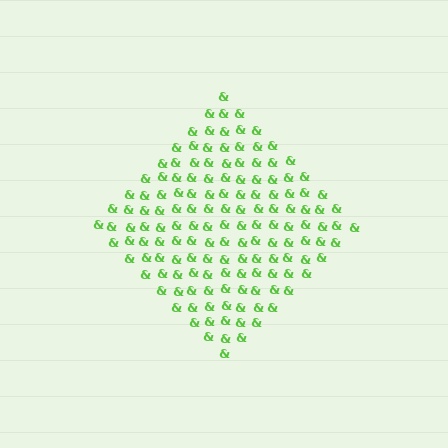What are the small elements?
The small elements are ampersands.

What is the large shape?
The large shape is a diamond.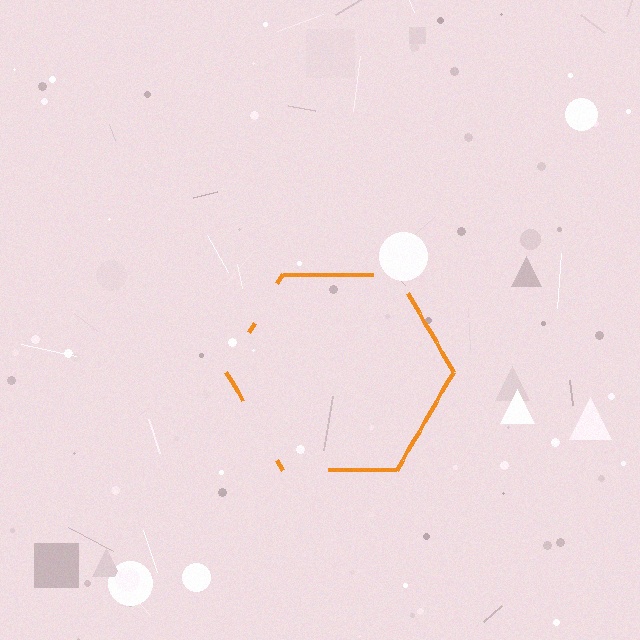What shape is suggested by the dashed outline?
The dashed outline suggests a hexagon.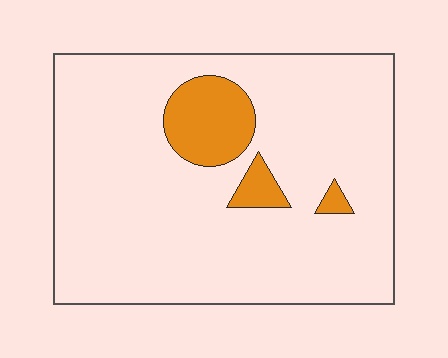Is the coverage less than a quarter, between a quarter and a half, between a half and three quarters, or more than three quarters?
Less than a quarter.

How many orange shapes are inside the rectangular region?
3.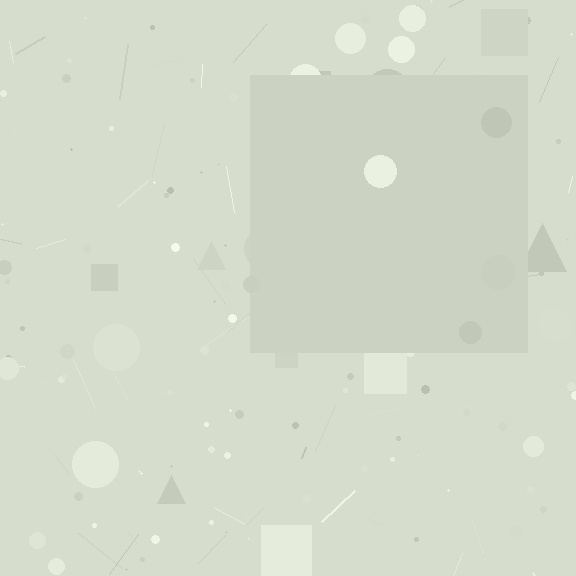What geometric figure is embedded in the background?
A square is embedded in the background.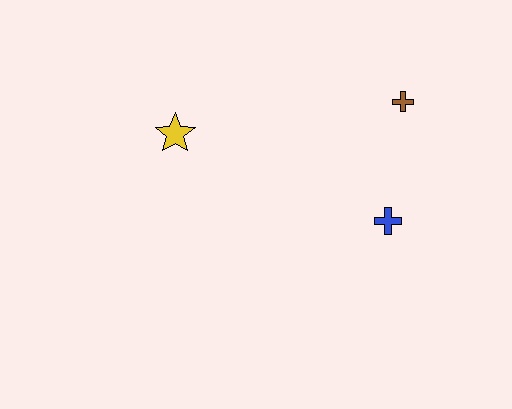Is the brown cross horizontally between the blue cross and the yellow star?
No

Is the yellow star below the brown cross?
Yes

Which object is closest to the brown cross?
The blue cross is closest to the brown cross.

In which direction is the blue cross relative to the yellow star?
The blue cross is to the right of the yellow star.